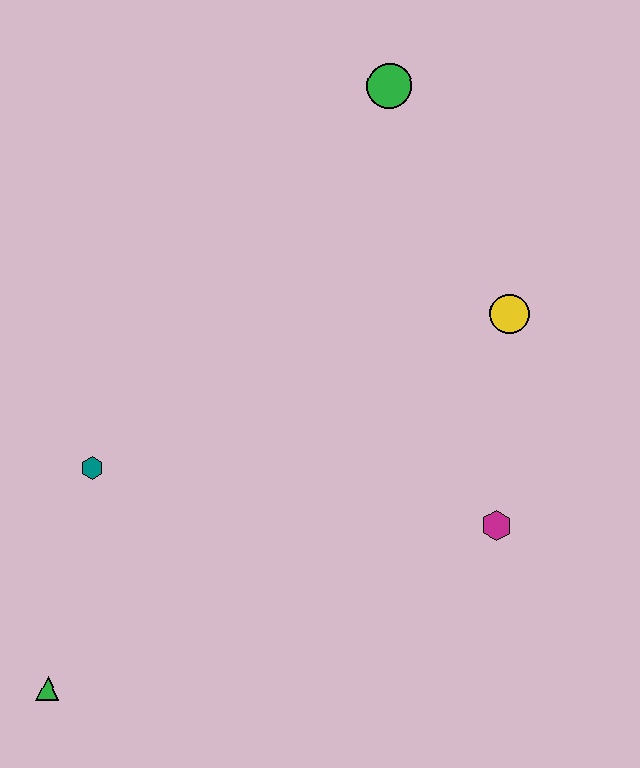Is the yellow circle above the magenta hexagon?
Yes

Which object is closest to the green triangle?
The teal hexagon is closest to the green triangle.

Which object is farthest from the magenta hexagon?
The green triangle is farthest from the magenta hexagon.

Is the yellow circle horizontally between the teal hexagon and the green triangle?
No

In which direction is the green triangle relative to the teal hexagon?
The green triangle is below the teal hexagon.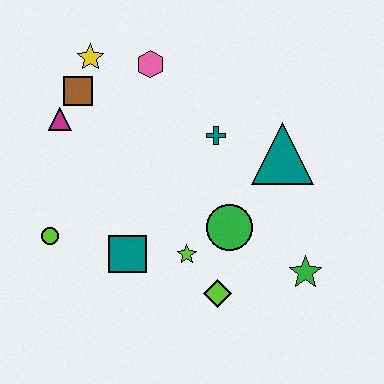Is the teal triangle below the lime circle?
No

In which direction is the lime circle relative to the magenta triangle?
The lime circle is below the magenta triangle.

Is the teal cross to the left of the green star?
Yes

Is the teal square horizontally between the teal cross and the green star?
No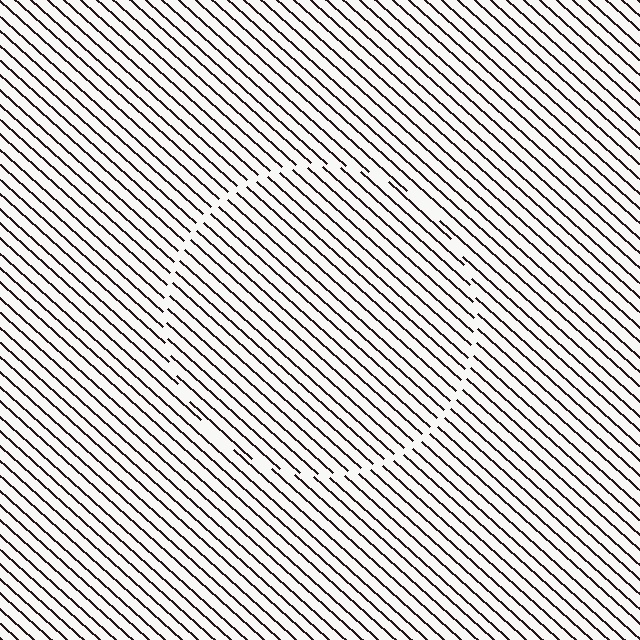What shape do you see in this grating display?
An illusory circle. The interior of the shape contains the same grating, shifted by half a period — the contour is defined by the phase discontinuity where line-ends from the inner and outer gratings abut.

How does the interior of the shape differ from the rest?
The interior of the shape contains the same grating, shifted by half a period — the contour is defined by the phase discontinuity where line-ends from the inner and outer gratings abut.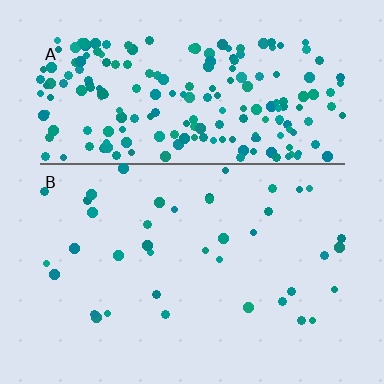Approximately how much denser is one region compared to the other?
Approximately 5.9× — region A over region B.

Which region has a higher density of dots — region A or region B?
A (the top).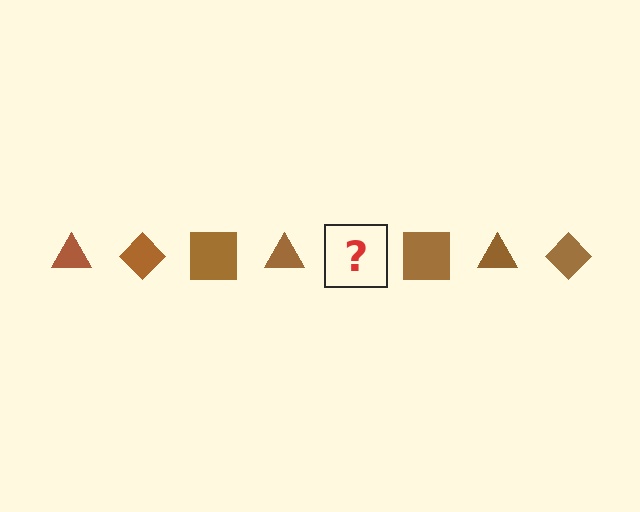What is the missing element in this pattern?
The missing element is a brown diamond.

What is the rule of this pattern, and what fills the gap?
The rule is that the pattern cycles through triangle, diamond, square shapes in brown. The gap should be filled with a brown diamond.